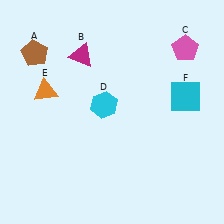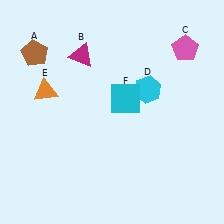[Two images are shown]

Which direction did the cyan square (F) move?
The cyan square (F) moved left.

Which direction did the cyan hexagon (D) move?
The cyan hexagon (D) moved right.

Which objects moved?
The objects that moved are: the cyan hexagon (D), the cyan square (F).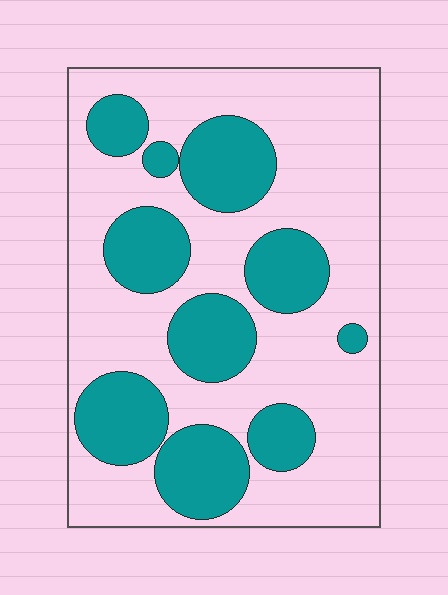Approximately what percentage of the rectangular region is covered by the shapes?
Approximately 35%.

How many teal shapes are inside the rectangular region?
10.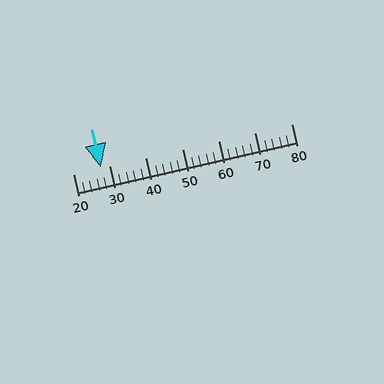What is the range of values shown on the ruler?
The ruler shows values from 20 to 80.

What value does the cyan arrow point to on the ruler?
The cyan arrow points to approximately 28.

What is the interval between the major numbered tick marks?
The major tick marks are spaced 10 units apart.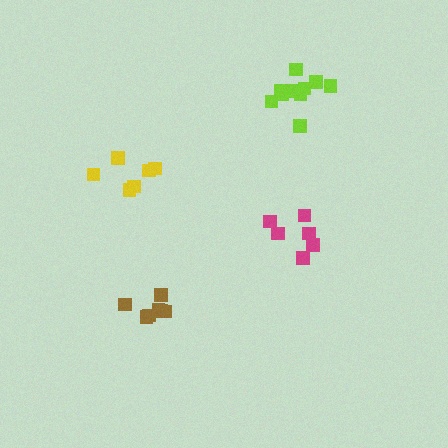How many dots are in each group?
Group 1: 10 dots, Group 2: 6 dots, Group 3: 7 dots, Group 4: 7 dots (30 total).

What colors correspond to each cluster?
The clusters are colored: lime, magenta, brown, yellow.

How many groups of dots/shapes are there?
There are 4 groups.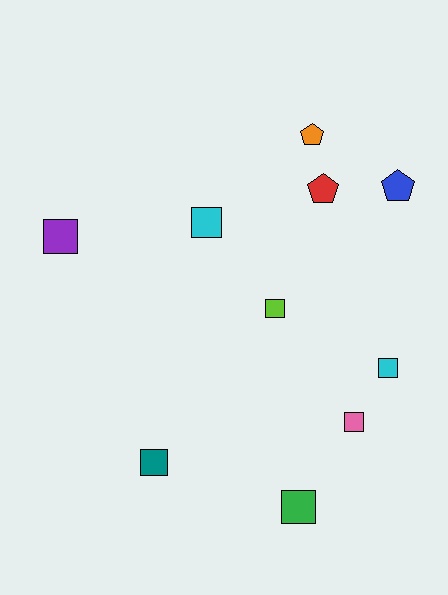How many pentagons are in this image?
There are 3 pentagons.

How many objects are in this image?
There are 10 objects.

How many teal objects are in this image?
There is 1 teal object.